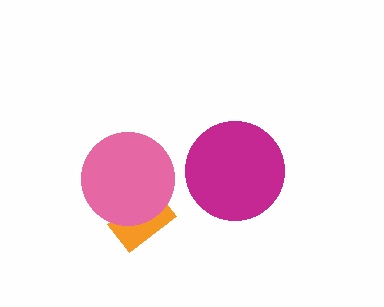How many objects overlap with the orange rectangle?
1 object overlaps with the orange rectangle.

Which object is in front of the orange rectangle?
The pink circle is in front of the orange rectangle.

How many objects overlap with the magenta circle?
0 objects overlap with the magenta circle.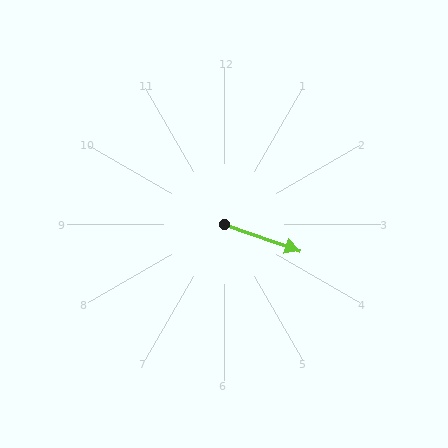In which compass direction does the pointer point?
East.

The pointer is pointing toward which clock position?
Roughly 4 o'clock.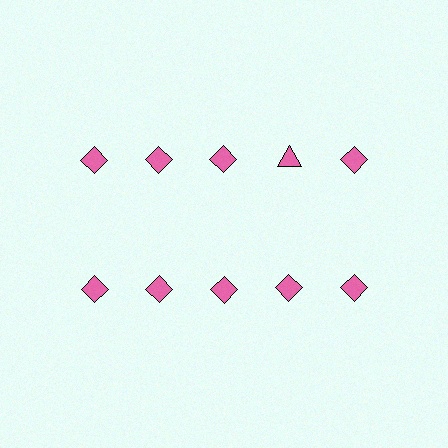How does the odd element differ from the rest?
It has a different shape: triangle instead of diamond.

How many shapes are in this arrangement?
There are 10 shapes arranged in a grid pattern.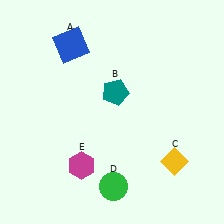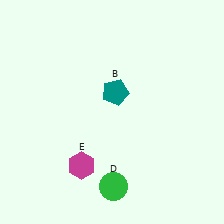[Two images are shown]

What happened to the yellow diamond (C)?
The yellow diamond (C) was removed in Image 2. It was in the bottom-right area of Image 1.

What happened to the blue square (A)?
The blue square (A) was removed in Image 2. It was in the top-left area of Image 1.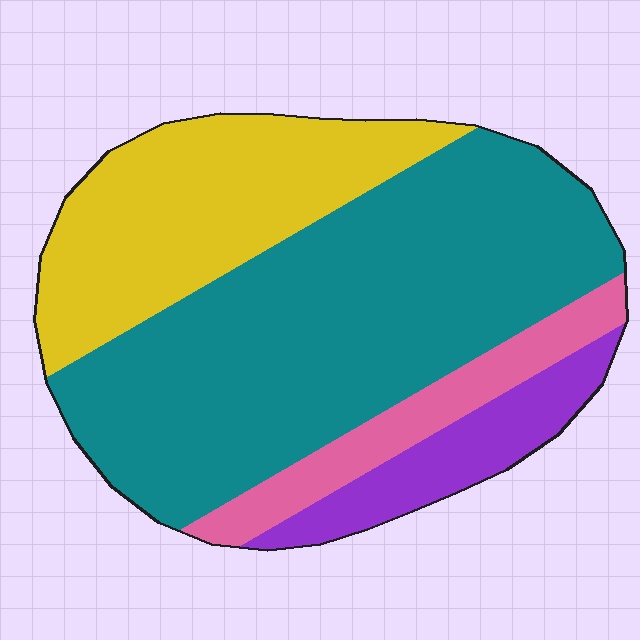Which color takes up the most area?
Teal, at roughly 55%.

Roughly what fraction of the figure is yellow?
Yellow covers roughly 25% of the figure.